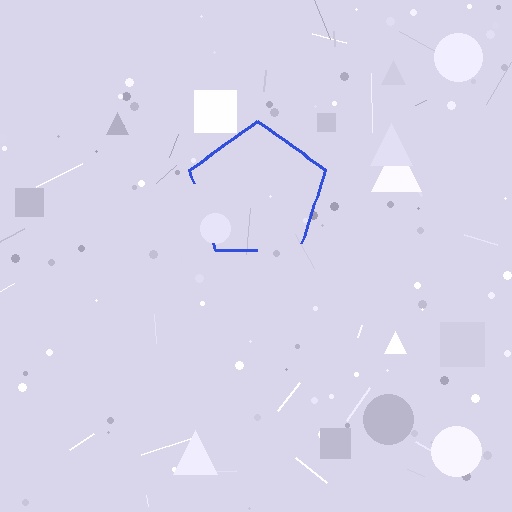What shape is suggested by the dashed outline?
The dashed outline suggests a pentagon.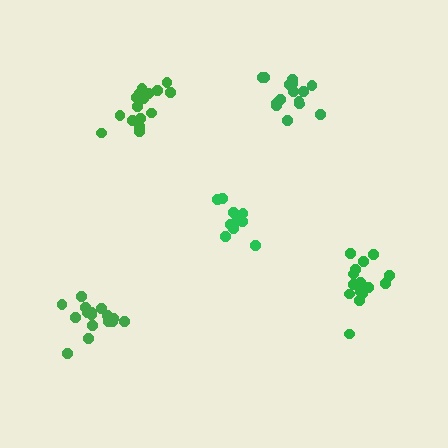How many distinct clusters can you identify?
There are 5 distinct clusters.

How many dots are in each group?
Group 1: 15 dots, Group 2: 12 dots, Group 3: 15 dots, Group 4: 16 dots, Group 5: 16 dots (74 total).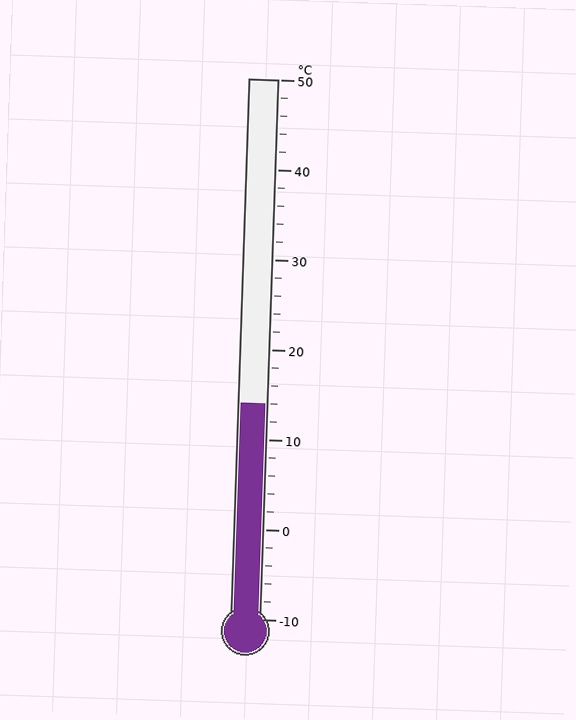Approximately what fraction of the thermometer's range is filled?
The thermometer is filled to approximately 40% of its range.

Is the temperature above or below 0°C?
The temperature is above 0°C.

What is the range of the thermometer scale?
The thermometer scale ranges from -10°C to 50°C.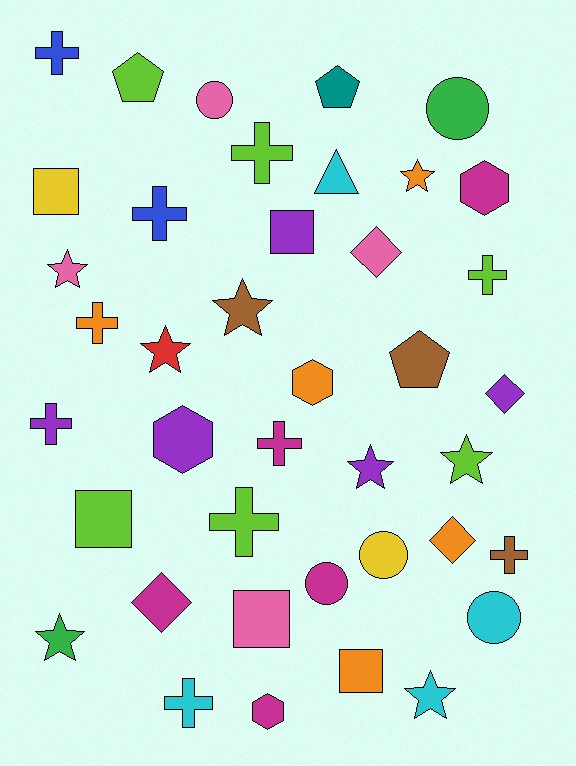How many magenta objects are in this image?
There are 5 magenta objects.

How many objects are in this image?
There are 40 objects.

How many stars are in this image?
There are 8 stars.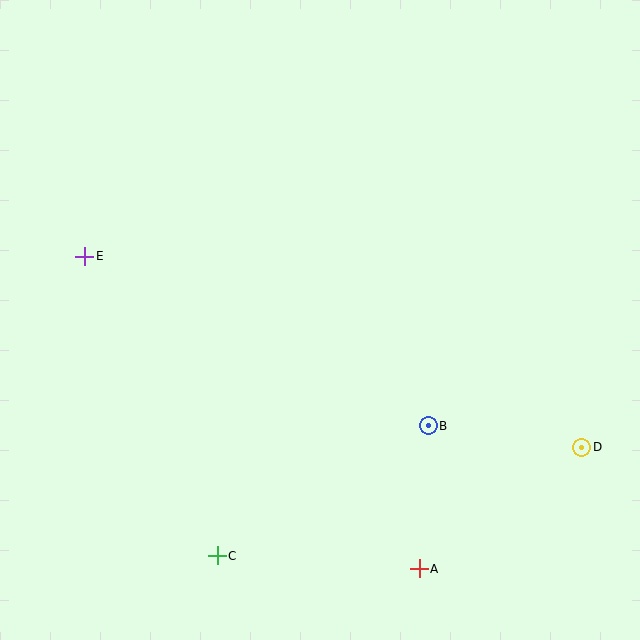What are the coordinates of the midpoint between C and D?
The midpoint between C and D is at (400, 502).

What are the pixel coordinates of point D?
Point D is at (582, 447).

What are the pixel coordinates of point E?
Point E is at (85, 256).